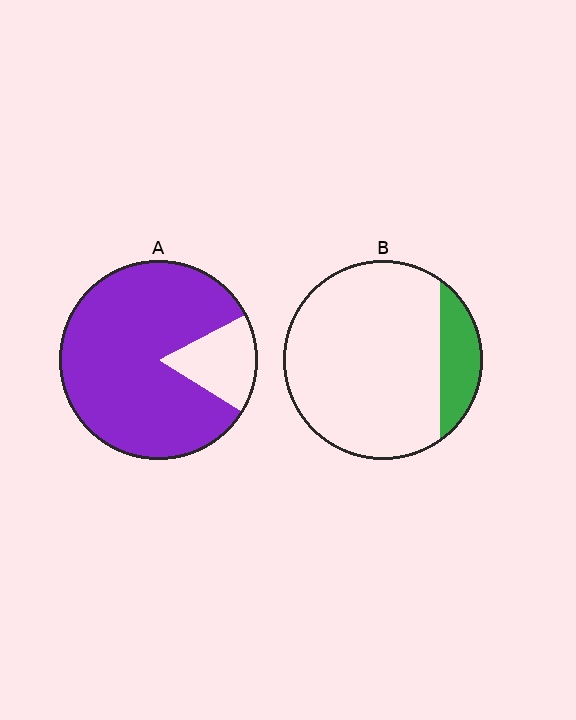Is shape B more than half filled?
No.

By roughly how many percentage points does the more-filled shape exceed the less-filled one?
By roughly 70 percentage points (A over B).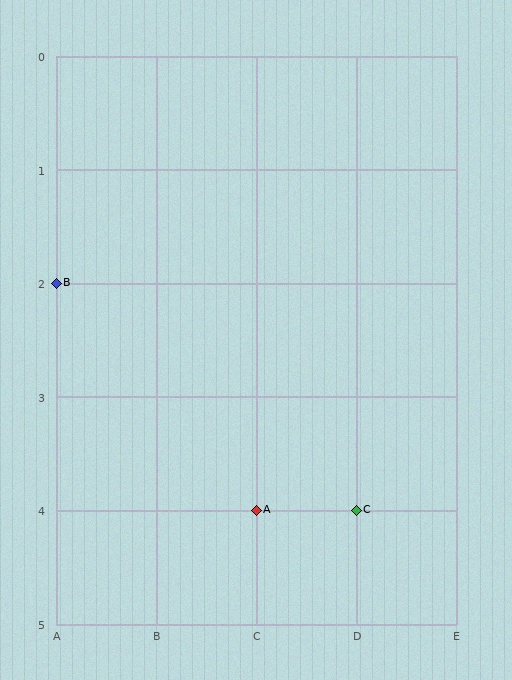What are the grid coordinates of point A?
Point A is at grid coordinates (C, 4).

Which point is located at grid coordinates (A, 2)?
Point B is at (A, 2).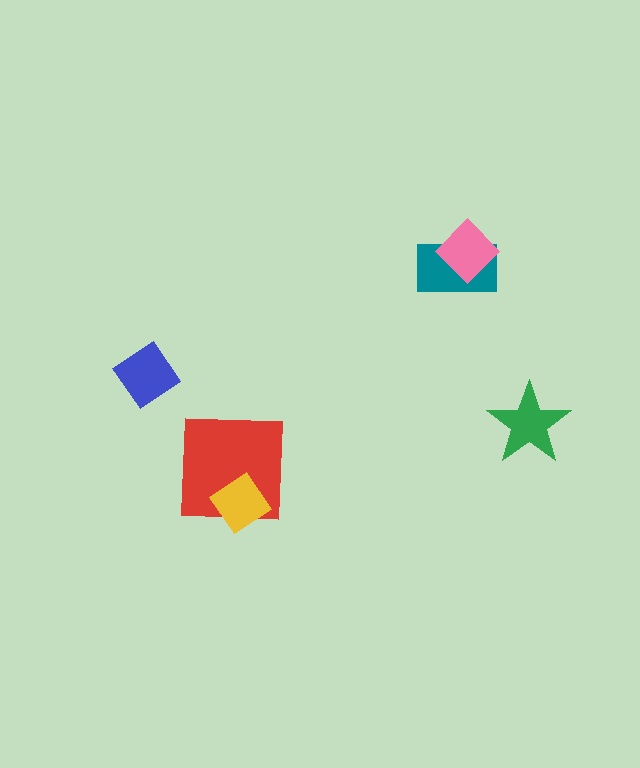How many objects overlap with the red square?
1 object overlaps with the red square.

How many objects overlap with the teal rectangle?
1 object overlaps with the teal rectangle.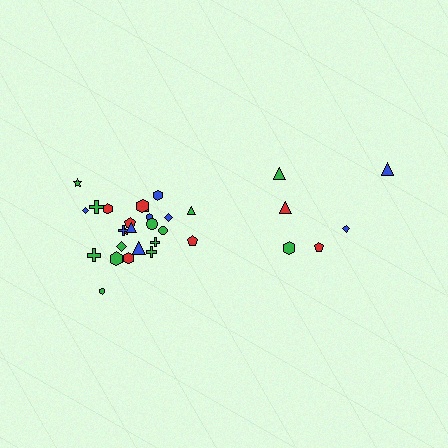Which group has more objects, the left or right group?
The left group.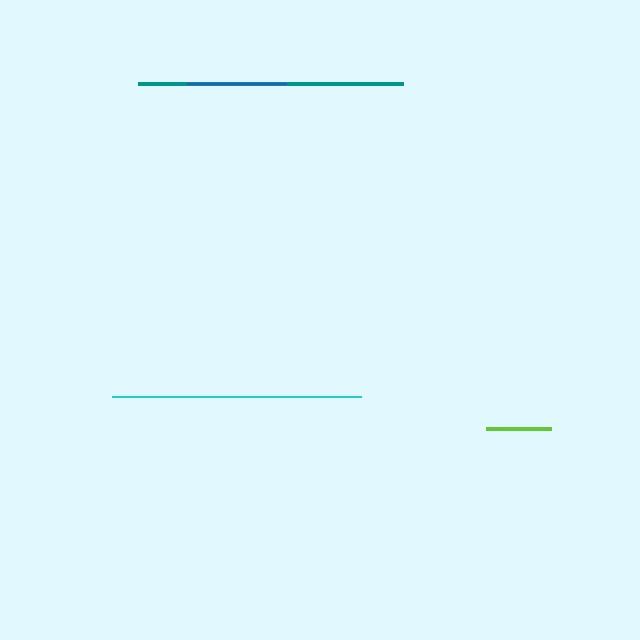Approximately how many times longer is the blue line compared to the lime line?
The blue line is approximately 1.5 times the length of the lime line.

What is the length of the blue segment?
The blue segment is approximately 99 pixels long.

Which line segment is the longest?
The teal line is the longest at approximately 265 pixels.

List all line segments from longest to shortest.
From longest to shortest: teal, cyan, blue, lime.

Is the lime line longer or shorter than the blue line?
The blue line is longer than the lime line.